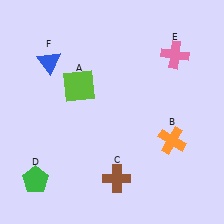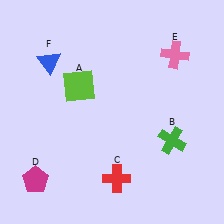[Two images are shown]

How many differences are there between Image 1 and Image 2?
There are 3 differences between the two images.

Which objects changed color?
B changed from orange to green. C changed from brown to red. D changed from green to magenta.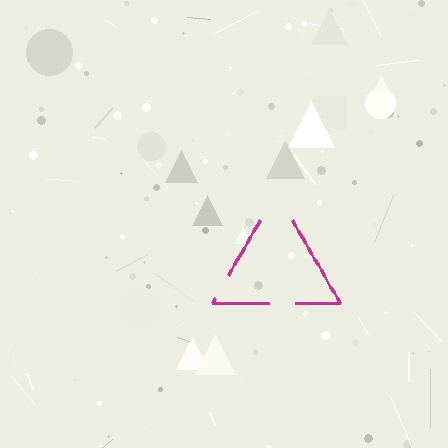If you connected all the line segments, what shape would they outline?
They would outline a triangle.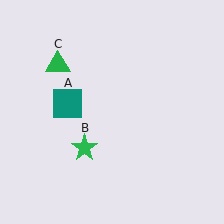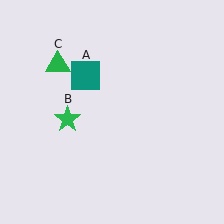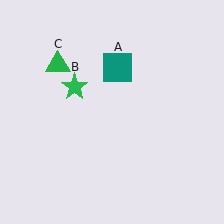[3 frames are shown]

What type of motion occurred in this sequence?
The teal square (object A), green star (object B) rotated clockwise around the center of the scene.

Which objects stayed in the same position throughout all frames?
Green triangle (object C) remained stationary.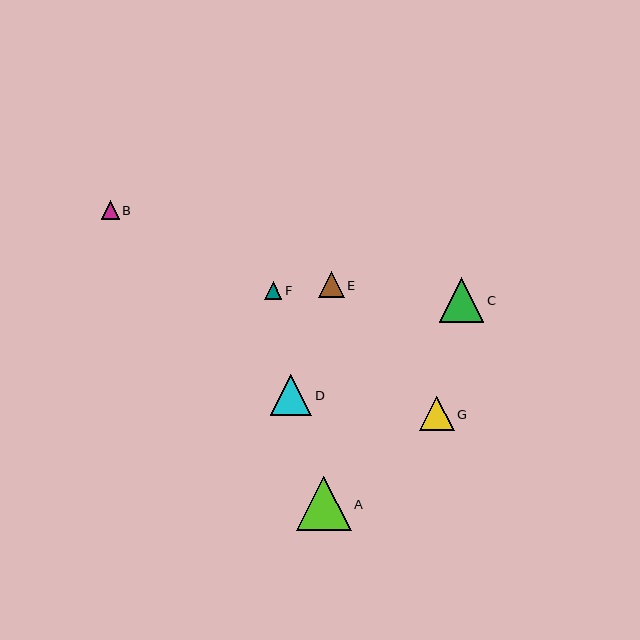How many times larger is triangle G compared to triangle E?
Triangle G is approximately 1.3 times the size of triangle E.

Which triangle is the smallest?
Triangle F is the smallest with a size of approximately 17 pixels.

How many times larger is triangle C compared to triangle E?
Triangle C is approximately 1.7 times the size of triangle E.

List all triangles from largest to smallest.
From largest to smallest: A, C, D, G, E, B, F.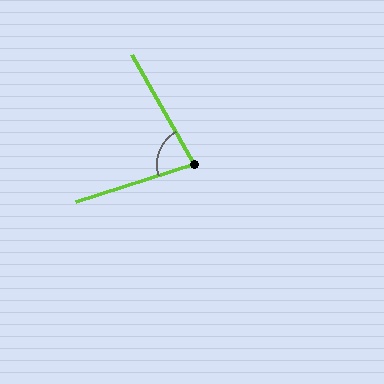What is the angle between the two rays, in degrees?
Approximately 78 degrees.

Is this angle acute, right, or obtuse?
It is acute.